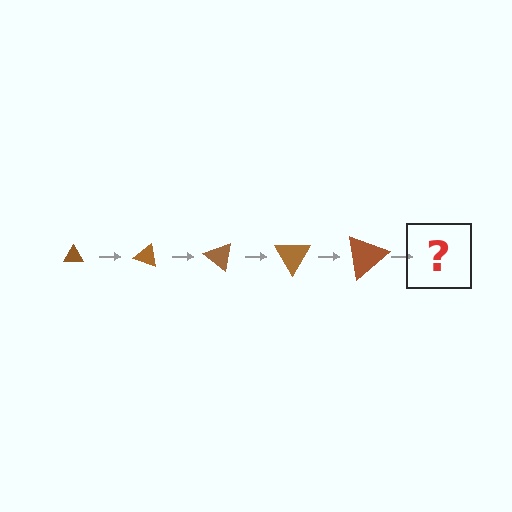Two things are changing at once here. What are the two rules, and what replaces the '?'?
The two rules are that the triangle grows larger each step and it rotates 20 degrees each step. The '?' should be a triangle, larger than the previous one and rotated 100 degrees from the start.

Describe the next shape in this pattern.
It should be a triangle, larger than the previous one and rotated 100 degrees from the start.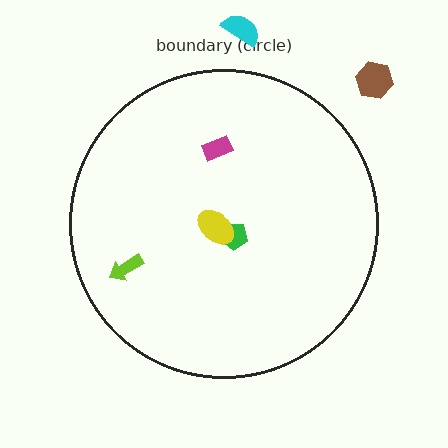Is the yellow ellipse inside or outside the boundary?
Inside.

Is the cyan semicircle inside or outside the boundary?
Outside.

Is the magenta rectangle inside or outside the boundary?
Inside.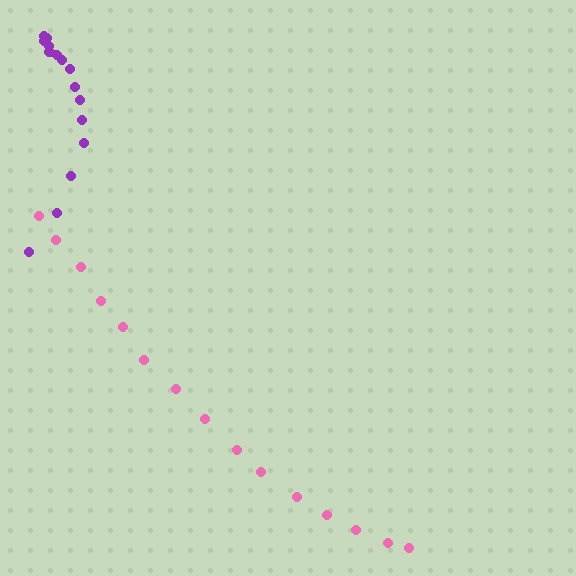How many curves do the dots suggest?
There are 2 distinct paths.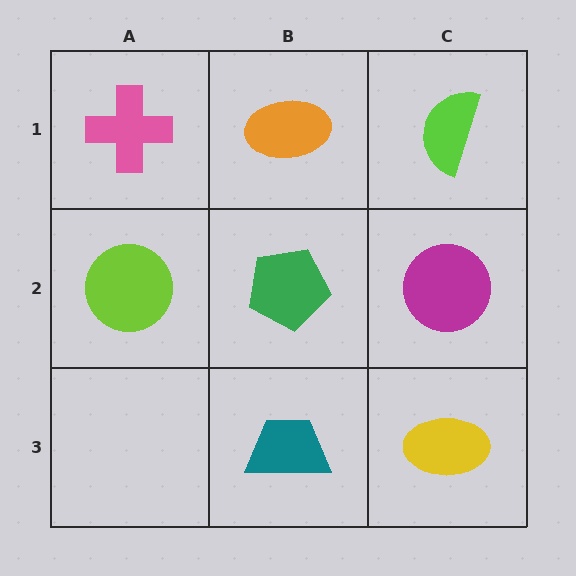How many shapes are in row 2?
3 shapes.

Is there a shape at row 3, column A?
No, that cell is empty.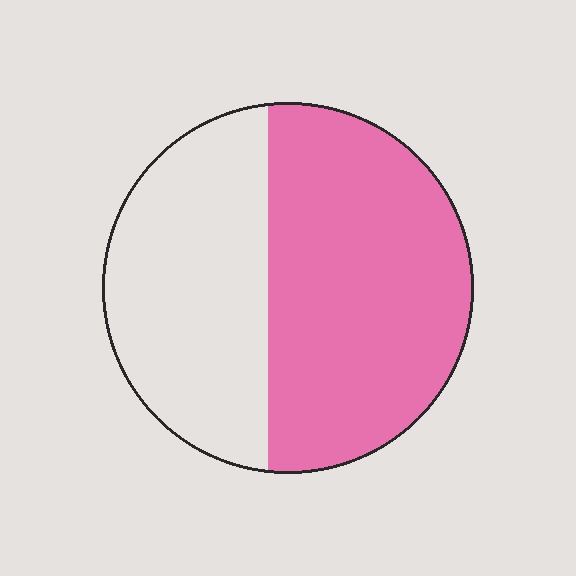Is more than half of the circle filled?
Yes.